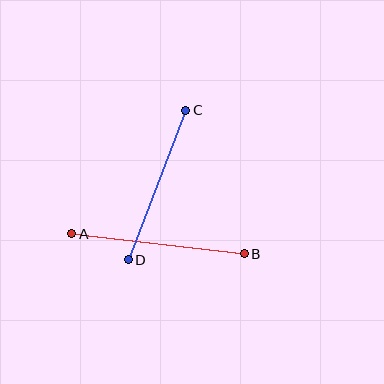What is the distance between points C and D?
The distance is approximately 160 pixels.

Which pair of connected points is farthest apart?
Points A and B are farthest apart.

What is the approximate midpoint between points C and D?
The midpoint is at approximately (157, 185) pixels.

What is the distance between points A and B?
The distance is approximately 174 pixels.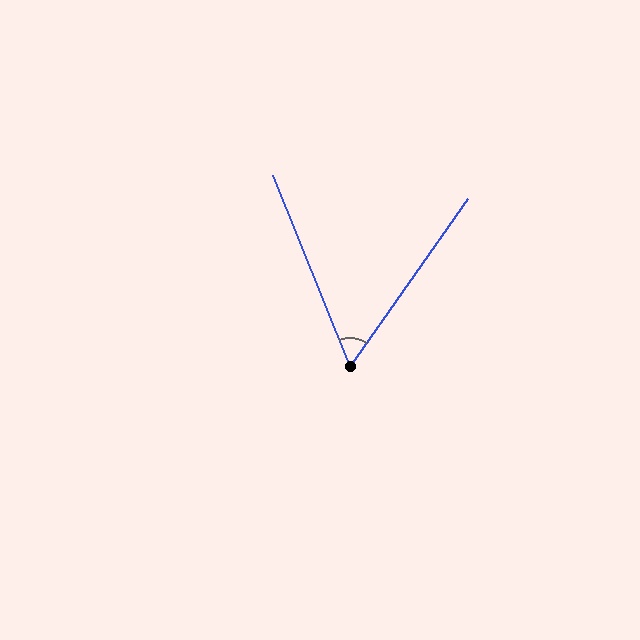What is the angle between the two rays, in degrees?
Approximately 57 degrees.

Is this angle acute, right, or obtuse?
It is acute.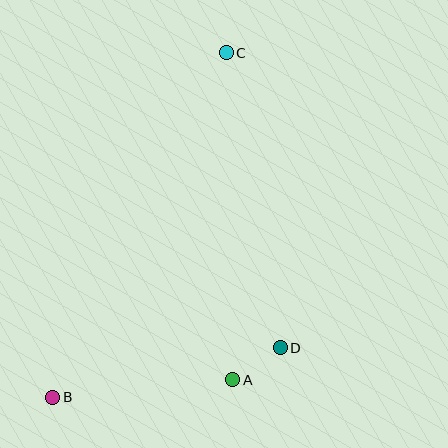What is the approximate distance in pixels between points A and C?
The distance between A and C is approximately 327 pixels.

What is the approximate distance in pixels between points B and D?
The distance between B and D is approximately 233 pixels.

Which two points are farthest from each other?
Points B and C are farthest from each other.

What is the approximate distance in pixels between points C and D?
The distance between C and D is approximately 300 pixels.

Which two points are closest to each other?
Points A and D are closest to each other.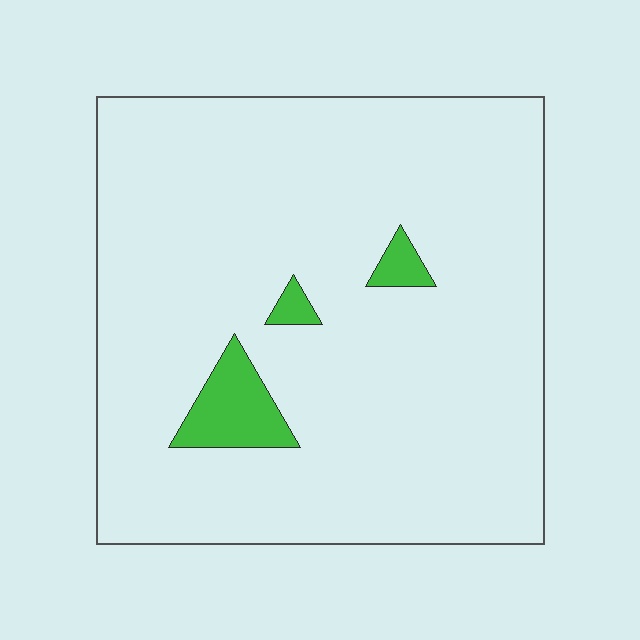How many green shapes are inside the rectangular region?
3.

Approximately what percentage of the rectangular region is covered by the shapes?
Approximately 5%.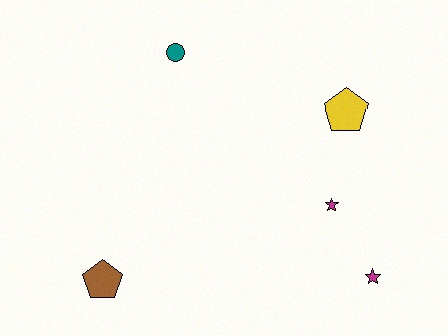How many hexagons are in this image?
There are no hexagons.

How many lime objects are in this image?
There are no lime objects.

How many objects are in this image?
There are 5 objects.